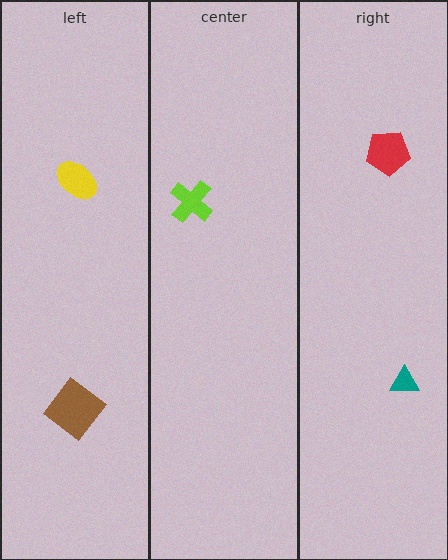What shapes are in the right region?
The red pentagon, the teal triangle.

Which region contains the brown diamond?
The left region.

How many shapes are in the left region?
2.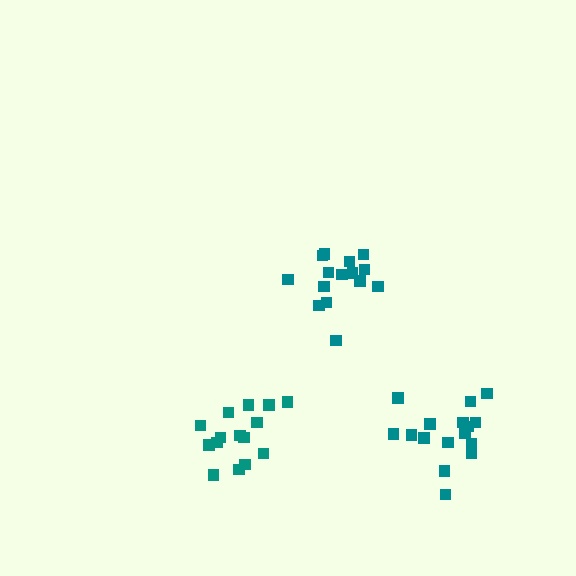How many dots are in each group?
Group 1: 16 dots, Group 2: 15 dots, Group 3: 15 dots (46 total).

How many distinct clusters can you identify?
There are 3 distinct clusters.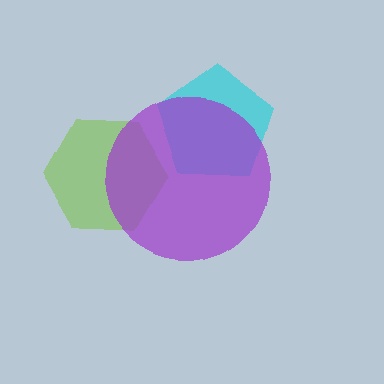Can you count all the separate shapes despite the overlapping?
Yes, there are 3 separate shapes.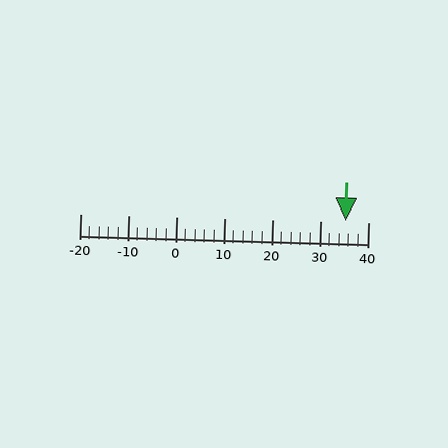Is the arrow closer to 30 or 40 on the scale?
The arrow is closer to 40.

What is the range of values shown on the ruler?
The ruler shows values from -20 to 40.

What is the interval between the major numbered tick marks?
The major tick marks are spaced 10 units apart.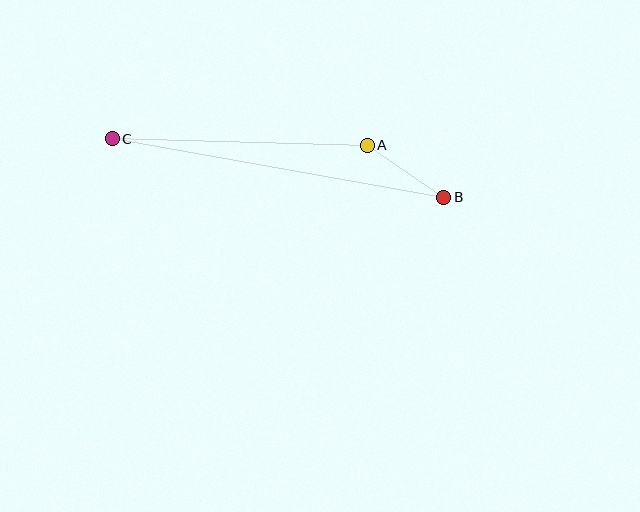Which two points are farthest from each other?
Points B and C are farthest from each other.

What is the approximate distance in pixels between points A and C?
The distance between A and C is approximately 255 pixels.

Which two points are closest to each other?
Points A and B are closest to each other.